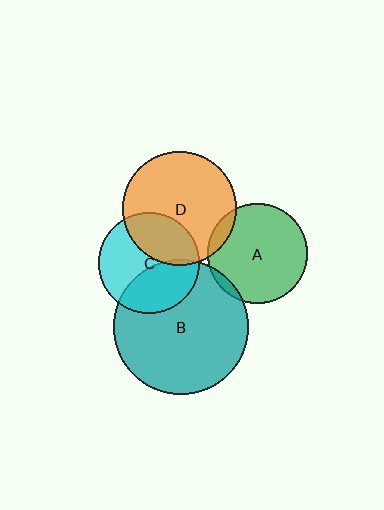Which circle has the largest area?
Circle B (teal).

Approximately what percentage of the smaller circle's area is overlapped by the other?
Approximately 35%.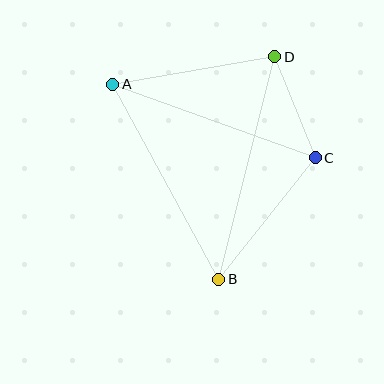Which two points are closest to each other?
Points C and D are closest to each other.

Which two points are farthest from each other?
Points B and D are farthest from each other.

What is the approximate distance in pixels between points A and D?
The distance between A and D is approximately 164 pixels.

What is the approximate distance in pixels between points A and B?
The distance between A and B is approximately 222 pixels.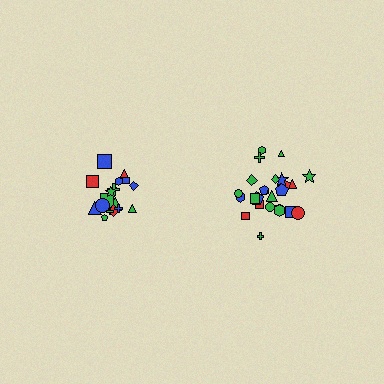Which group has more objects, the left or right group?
The right group.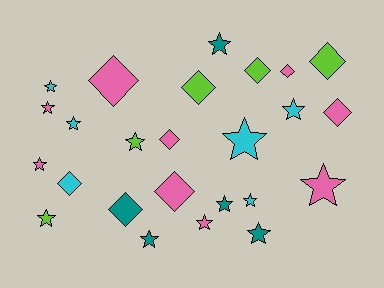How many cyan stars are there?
There are 5 cyan stars.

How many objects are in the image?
There are 25 objects.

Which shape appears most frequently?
Star, with 15 objects.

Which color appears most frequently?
Pink, with 9 objects.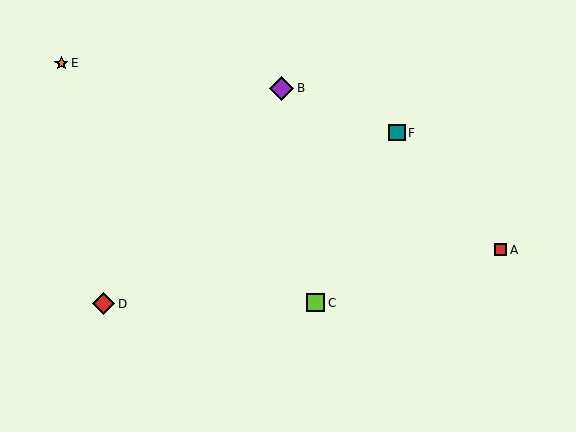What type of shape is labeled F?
Shape F is a teal square.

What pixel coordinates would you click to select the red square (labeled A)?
Click at (501, 250) to select the red square A.